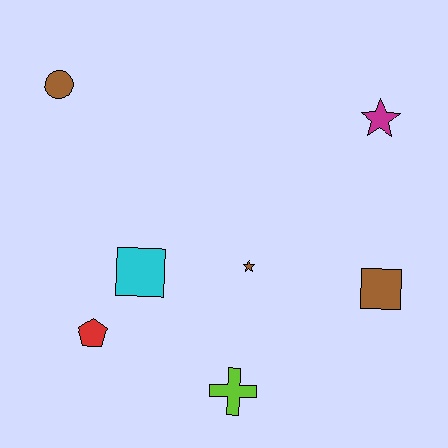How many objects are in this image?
There are 7 objects.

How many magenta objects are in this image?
There is 1 magenta object.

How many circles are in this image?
There is 1 circle.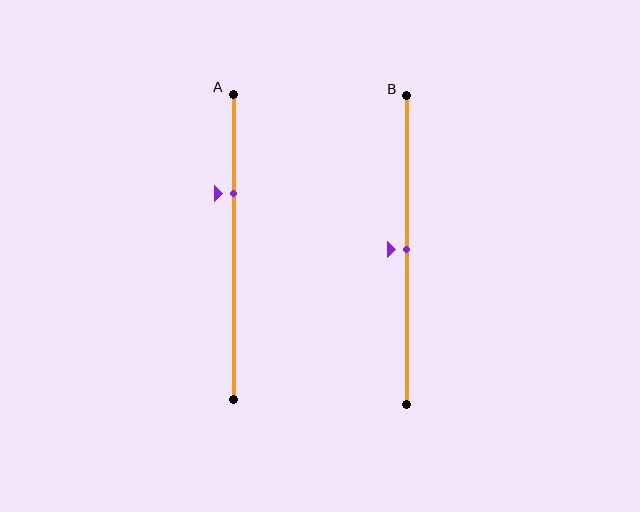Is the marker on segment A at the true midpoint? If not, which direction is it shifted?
No, the marker on segment A is shifted upward by about 18% of the segment length.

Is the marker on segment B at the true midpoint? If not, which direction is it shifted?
Yes, the marker on segment B is at the true midpoint.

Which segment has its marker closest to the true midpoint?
Segment B has its marker closest to the true midpoint.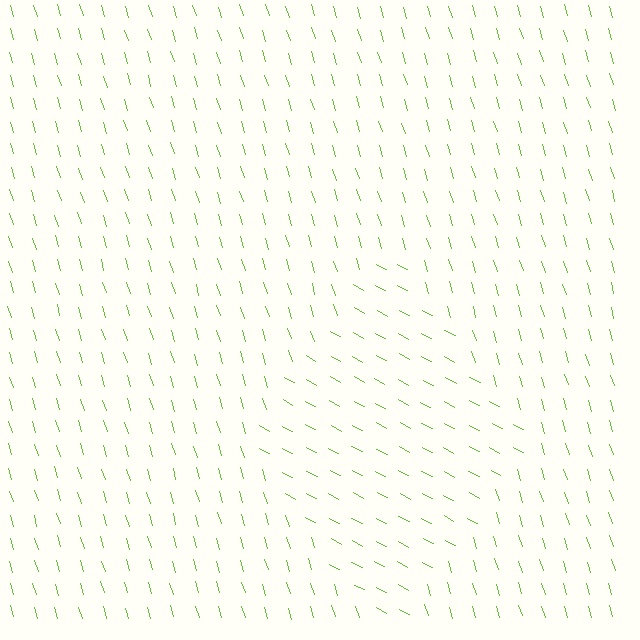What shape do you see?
I see a diamond.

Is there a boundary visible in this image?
Yes, there is a texture boundary formed by a change in line orientation.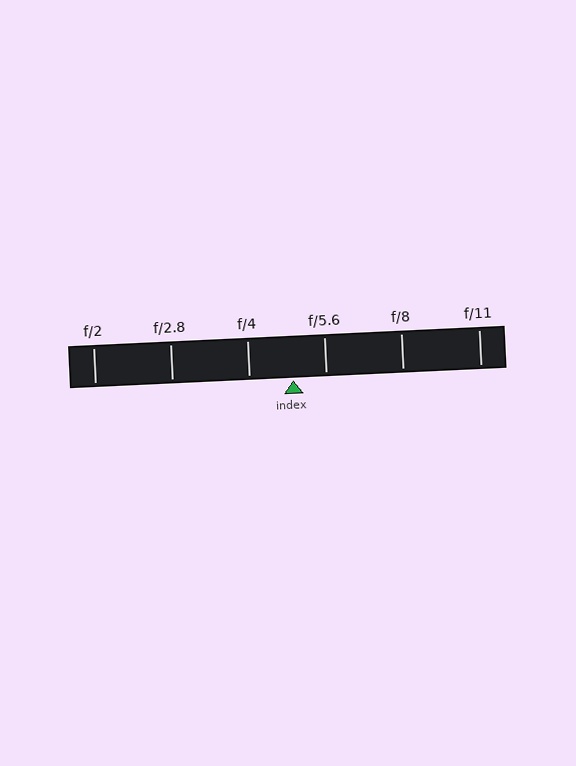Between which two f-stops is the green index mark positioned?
The index mark is between f/4 and f/5.6.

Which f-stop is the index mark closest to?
The index mark is closest to f/5.6.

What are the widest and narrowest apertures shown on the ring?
The widest aperture shown is f/2 and the narrowest is f/11.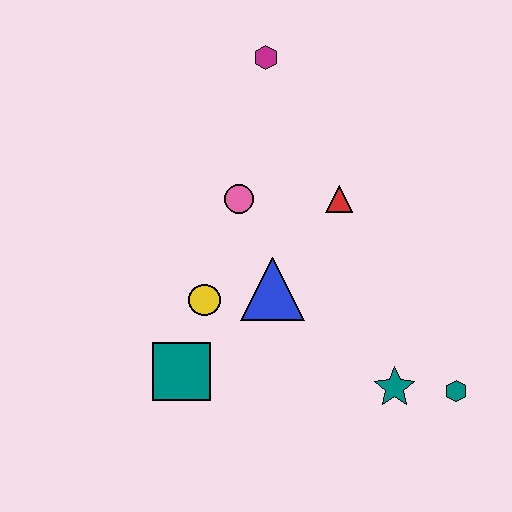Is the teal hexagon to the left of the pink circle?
No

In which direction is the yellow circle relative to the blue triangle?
The yellow circle is to the left of the blue triangle.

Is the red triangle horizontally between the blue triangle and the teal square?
No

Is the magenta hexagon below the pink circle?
No